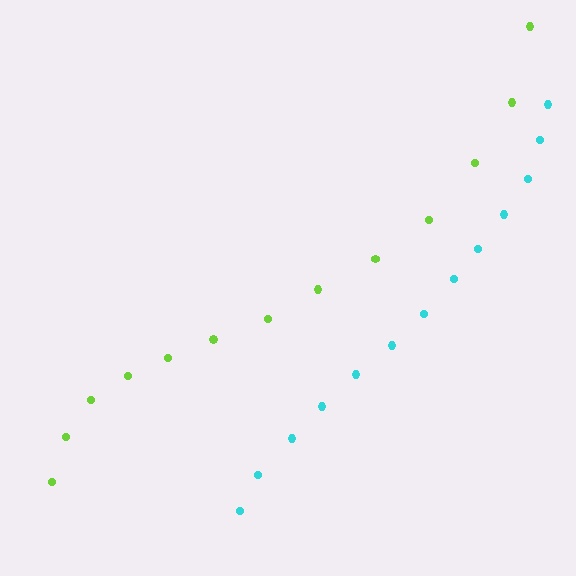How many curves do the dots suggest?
There are 2 distinct paths.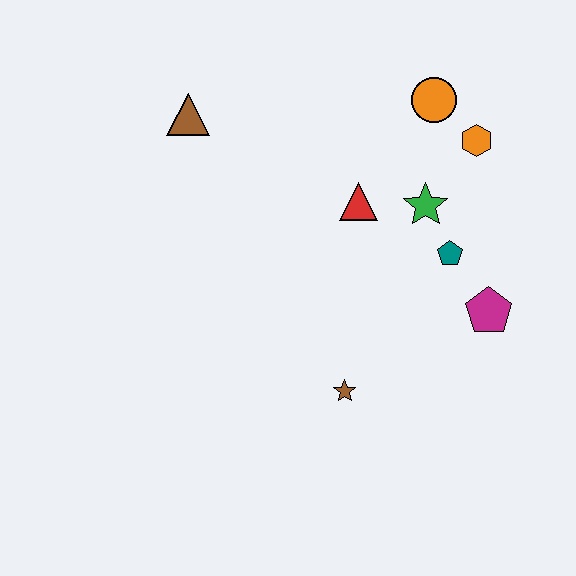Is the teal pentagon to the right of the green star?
Yes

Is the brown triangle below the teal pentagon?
No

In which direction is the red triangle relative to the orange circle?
The red triangle is below the orange circle.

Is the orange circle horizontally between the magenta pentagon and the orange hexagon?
No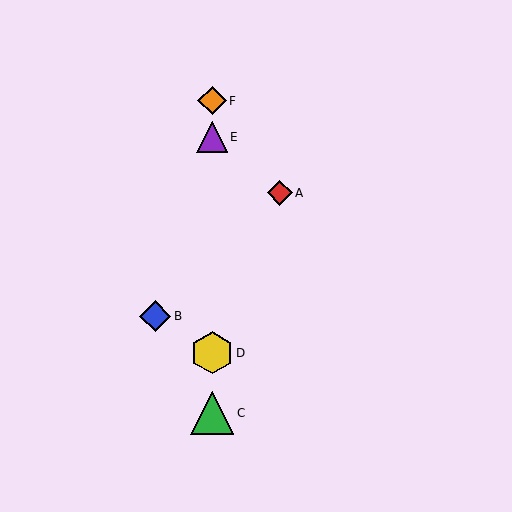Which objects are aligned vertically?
Objects C, D, E, F are aligned vertically.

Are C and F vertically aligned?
Yes, both are at x≈212.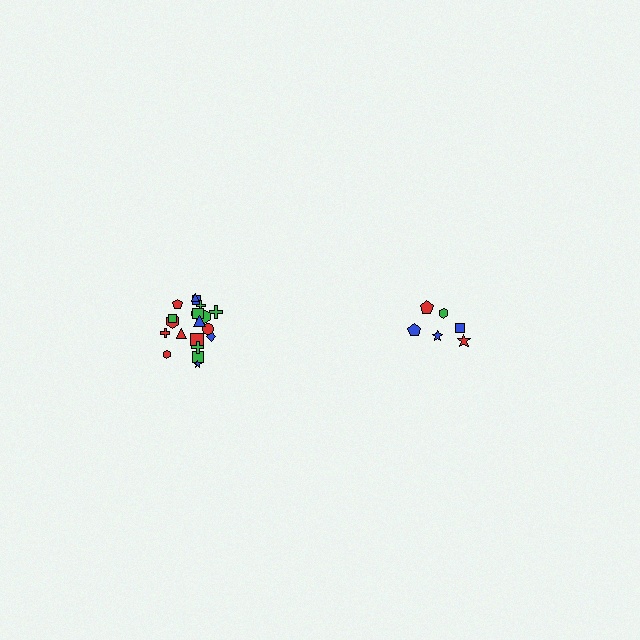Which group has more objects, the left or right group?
The left group.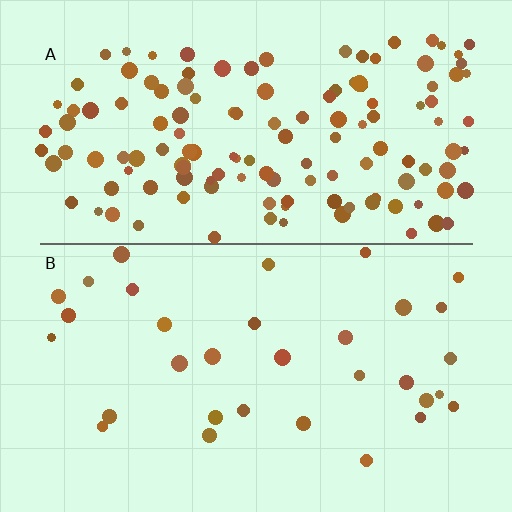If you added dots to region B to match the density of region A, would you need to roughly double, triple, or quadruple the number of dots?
Approximately quadruple.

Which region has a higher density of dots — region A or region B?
A (the top).